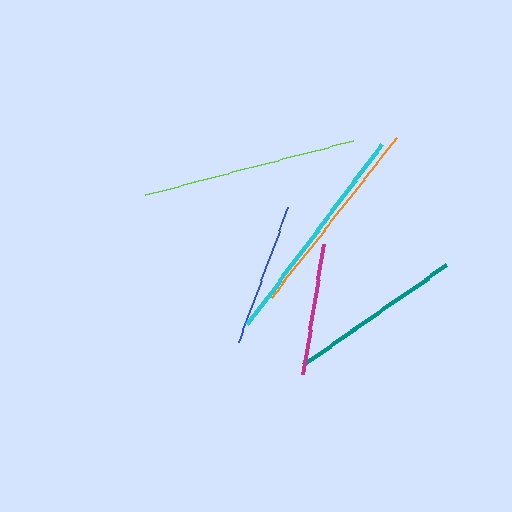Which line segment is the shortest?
The magenta line is the shortest at approximately 133 pixels.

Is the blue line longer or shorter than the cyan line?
The cyan line is longer than the blue line.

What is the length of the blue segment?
The blue segment is approximately 144 pixels long.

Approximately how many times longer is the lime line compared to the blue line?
The lime line is approximately 1.5 times the length of the blue line.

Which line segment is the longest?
The cyan line is the longest at approximately 224 pixels.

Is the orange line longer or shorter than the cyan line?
The cyan line is longer than the orange line.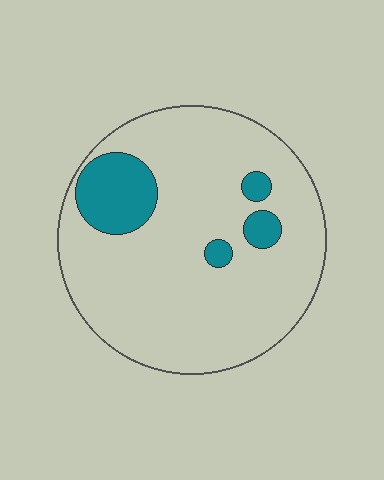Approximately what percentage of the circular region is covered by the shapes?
Approximately 15%.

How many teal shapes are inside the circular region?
4.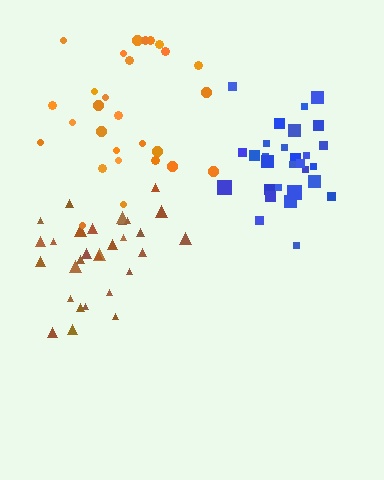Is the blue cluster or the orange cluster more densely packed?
Blue.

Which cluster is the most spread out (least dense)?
Orange.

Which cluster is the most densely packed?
Blue.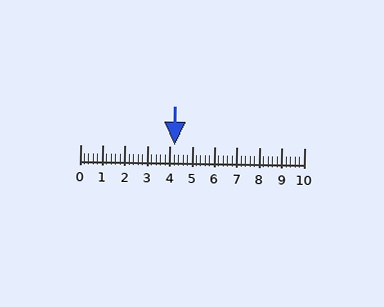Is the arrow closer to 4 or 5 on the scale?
The arrow is closer to 4.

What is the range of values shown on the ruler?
The ruler shows values from 0 to 10.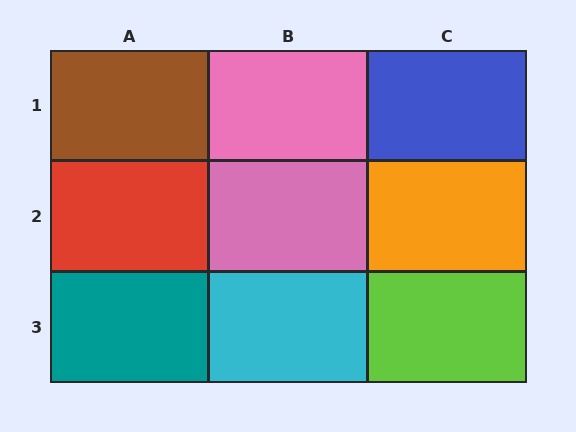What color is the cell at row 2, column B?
Pink.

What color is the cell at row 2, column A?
Red.